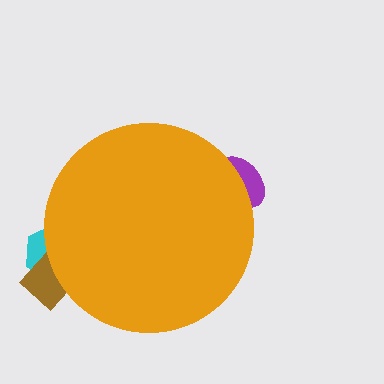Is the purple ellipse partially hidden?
Yes, the purple ellipse is partially hidden behind the orange circle.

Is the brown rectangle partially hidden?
Yes, the brown rectangle is partially hidden behind the orange circle.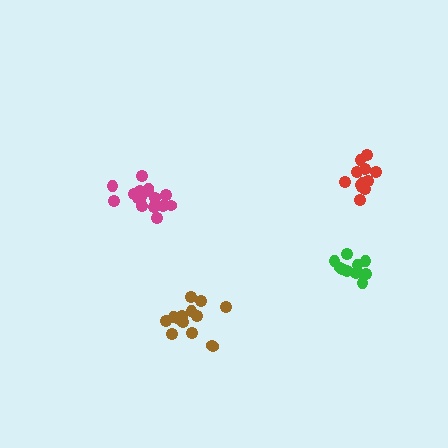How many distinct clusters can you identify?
There are 4 distinct clusters.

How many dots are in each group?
Group 1: 17 dots, Group 2: 12 dots, Group 3: 11 dots, Group 4: 15 dots (55 total).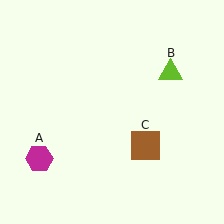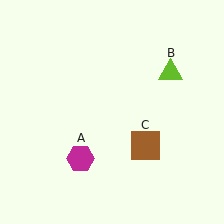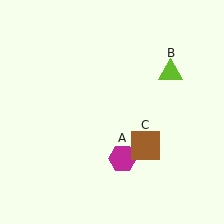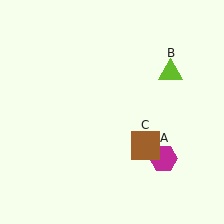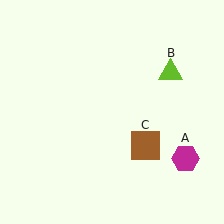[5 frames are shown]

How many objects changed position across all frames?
1 object changed position: magenta hexagon (object A).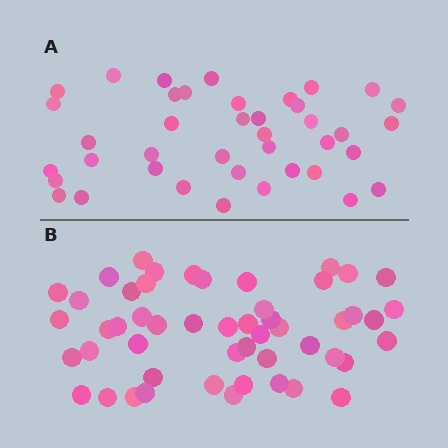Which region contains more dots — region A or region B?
Region B (the bottom region) has more dots.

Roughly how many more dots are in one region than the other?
Region B has roughly 12 or so more dots than region A.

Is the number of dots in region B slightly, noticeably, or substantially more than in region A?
Region B has noticeably more, but not dramatically so. The ratio is roughly 1.3 to 1.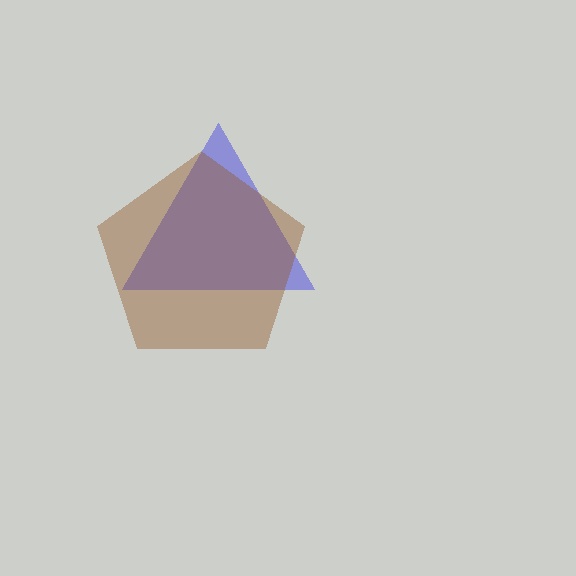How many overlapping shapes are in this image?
There are 2 overlapping shapes in the image.